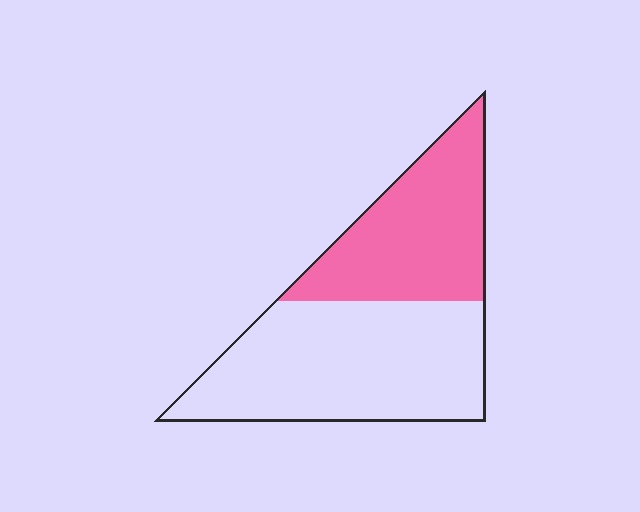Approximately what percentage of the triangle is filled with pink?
Approximately 40%.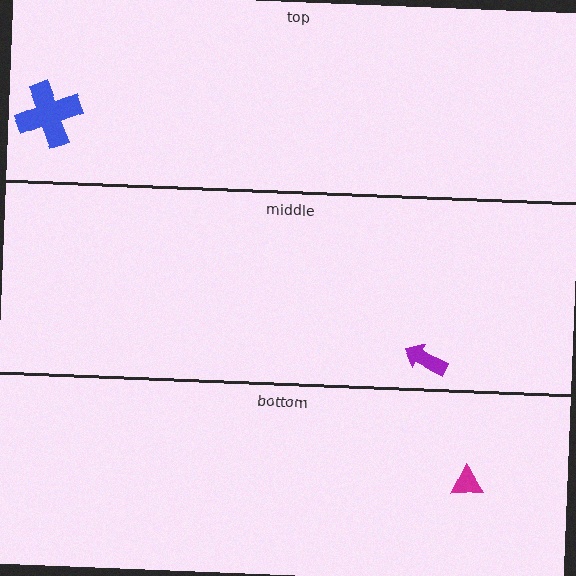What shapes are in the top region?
The blue cross.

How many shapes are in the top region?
1.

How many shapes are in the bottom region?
1.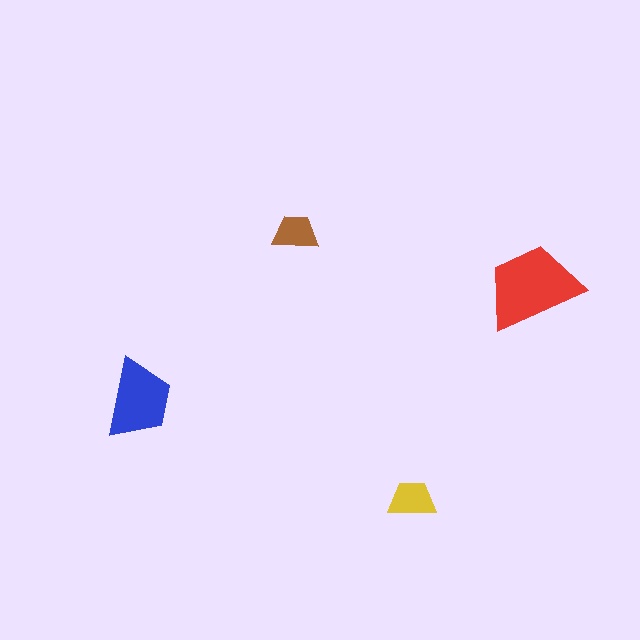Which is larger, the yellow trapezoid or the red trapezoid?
The red one.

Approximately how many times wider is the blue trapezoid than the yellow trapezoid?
About 1.5 times wider.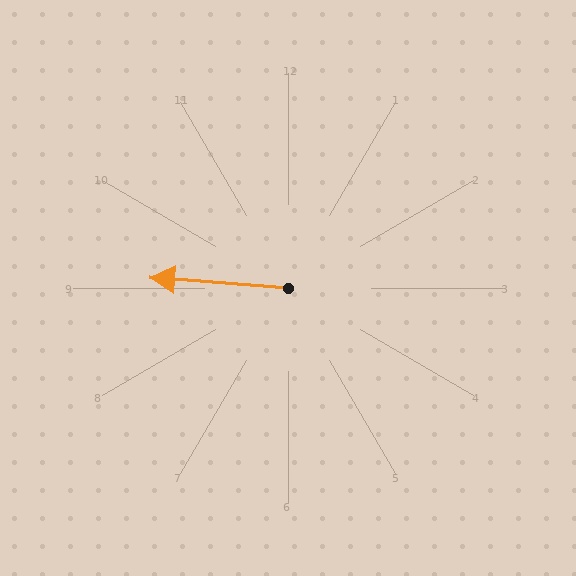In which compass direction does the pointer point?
West.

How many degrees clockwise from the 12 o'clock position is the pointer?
Approximately 274 degrees.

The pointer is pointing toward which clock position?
Roughly 9 o'clock.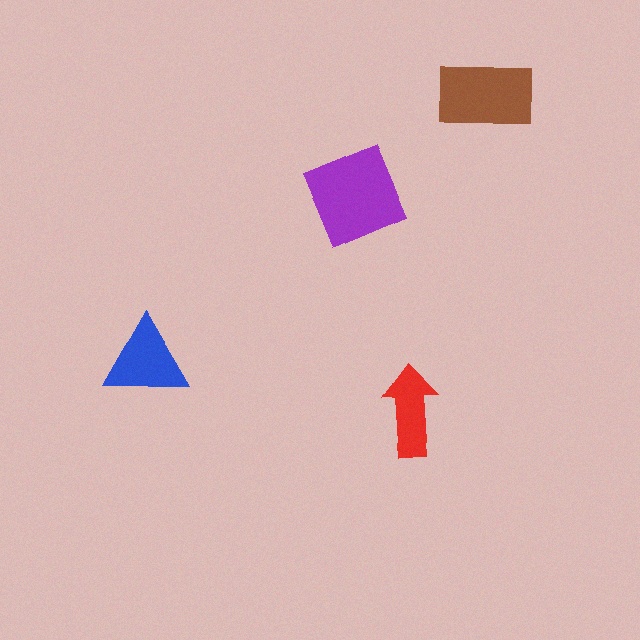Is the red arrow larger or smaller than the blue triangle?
Smaller.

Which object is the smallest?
The red arrow.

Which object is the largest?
The purple diamond.